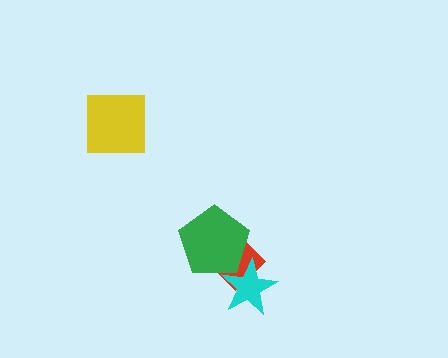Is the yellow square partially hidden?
No, no other shape covers it.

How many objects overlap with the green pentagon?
2 objects overlap with the green pentagon.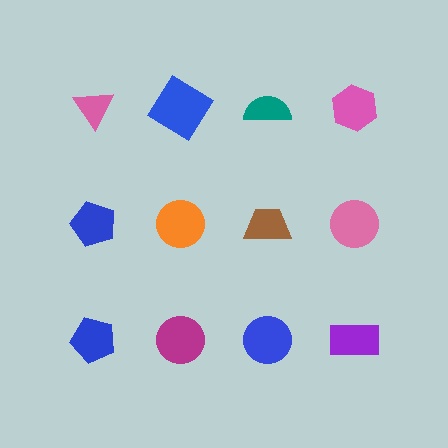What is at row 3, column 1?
A blue pentagon.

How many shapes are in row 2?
4 shapes.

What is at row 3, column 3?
A blue circle.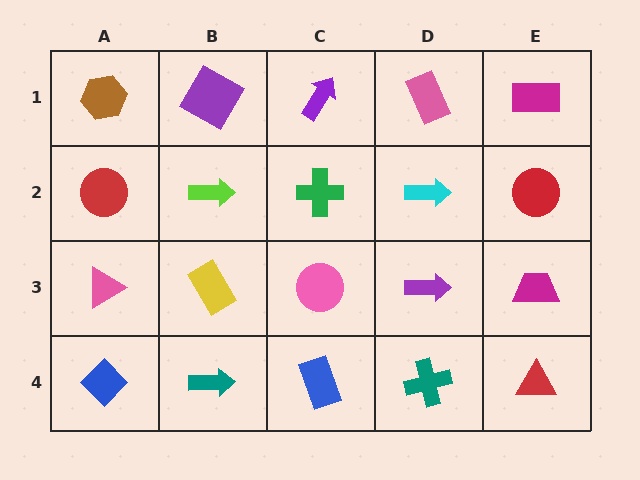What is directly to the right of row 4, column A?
A teal arrow.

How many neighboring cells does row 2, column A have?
3.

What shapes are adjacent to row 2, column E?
A magenta rectangle (row 1, column E), a magenta trapezoid (row 3, column E), a cyan arrow (row 2, column D).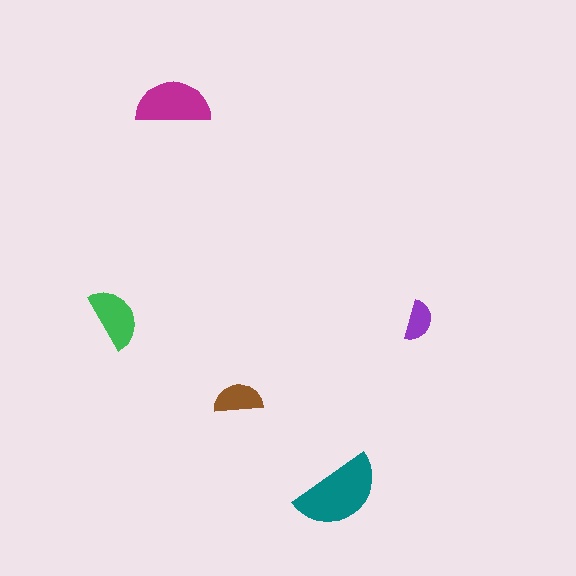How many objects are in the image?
There are 5 objects in the image.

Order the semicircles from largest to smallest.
the teal one, the magenta one, the green one, the brown one, the purple one.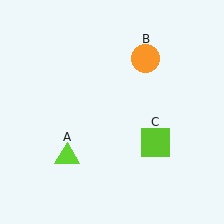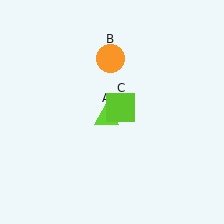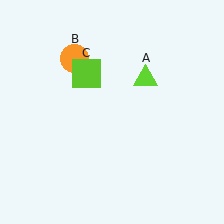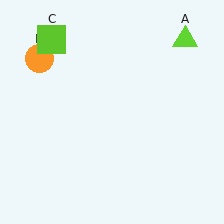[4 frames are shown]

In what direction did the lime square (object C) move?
The lime square (object C) moved up and to the left.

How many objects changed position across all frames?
3 objects changed position: lime triangle (object A), orange circle (object B), lime square (object C).